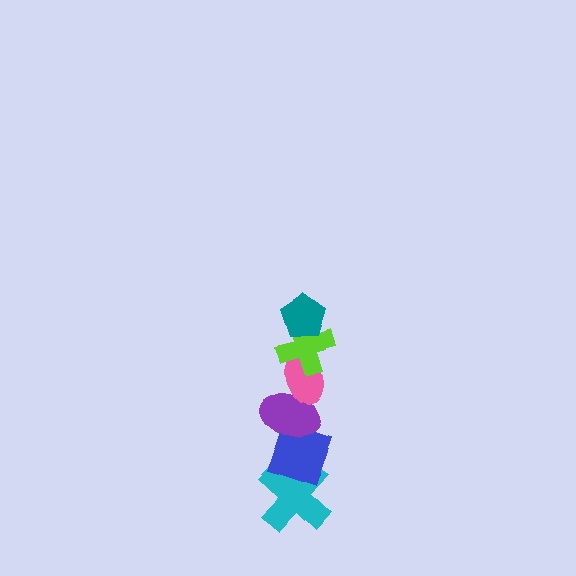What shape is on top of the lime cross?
The teal pentagon is on top of the lime cross.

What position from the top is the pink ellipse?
The pink ellipse is 3rd from the top.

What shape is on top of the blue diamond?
The purple ellipse is on top of the blue diamond.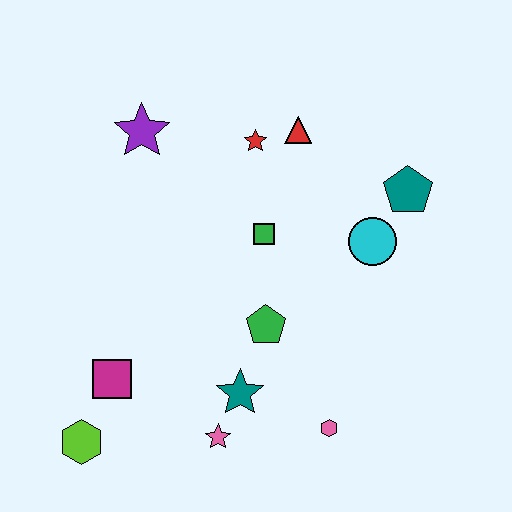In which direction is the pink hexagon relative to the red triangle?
The pink hexagon is below the red triangle.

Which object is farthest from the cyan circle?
The lime hexagon is farthest from the cyan circle.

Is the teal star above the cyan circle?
No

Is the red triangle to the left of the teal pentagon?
Yes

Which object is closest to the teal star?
The pink star is closest to the teal star.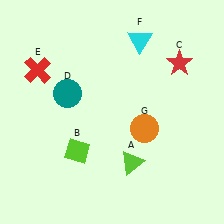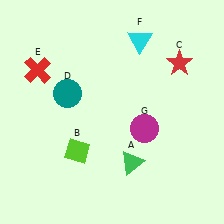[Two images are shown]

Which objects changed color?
A changed from lime to green. G changed from orange to magenta.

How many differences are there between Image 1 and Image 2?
There are 2 differences between the two images.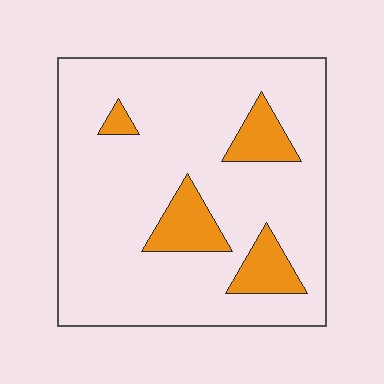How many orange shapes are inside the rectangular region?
4.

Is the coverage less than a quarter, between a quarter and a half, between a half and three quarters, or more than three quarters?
Less than a quarter.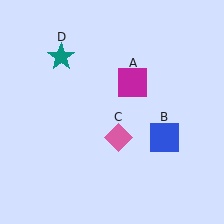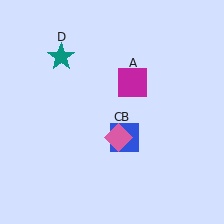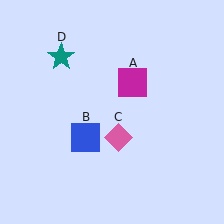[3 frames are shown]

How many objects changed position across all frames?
1 object changed position: blue square (object B).